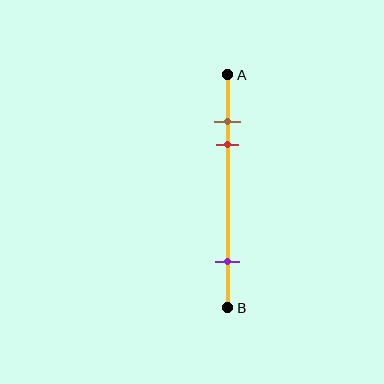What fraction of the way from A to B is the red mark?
The red mark is approximately 30% (0.3) of the way from A to B.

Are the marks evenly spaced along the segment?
No, the marks are not evenly spaced.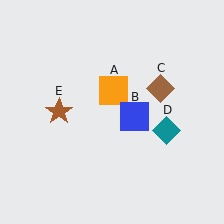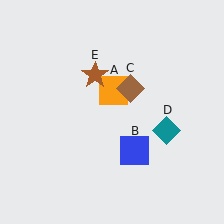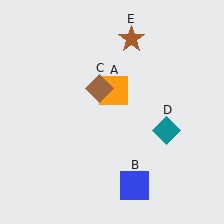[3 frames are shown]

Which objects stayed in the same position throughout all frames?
Orange square (object A) and teal diamond (object D) remained stationary.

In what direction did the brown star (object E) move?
The brown star (object E) moved up and to the right.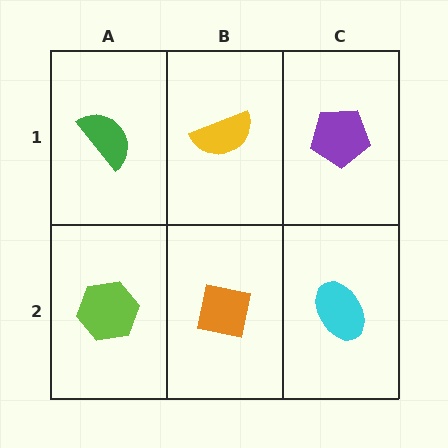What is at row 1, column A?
A green semicircle.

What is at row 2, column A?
A lime hexagon.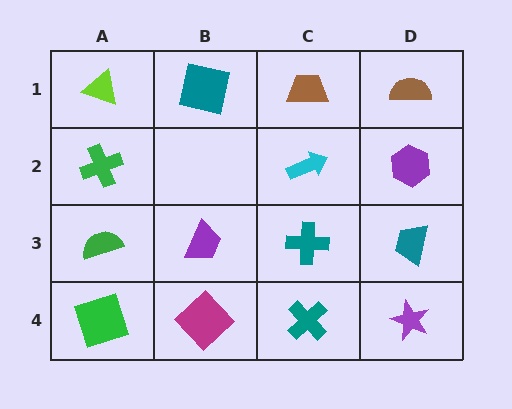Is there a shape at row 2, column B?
No, that cell is empty.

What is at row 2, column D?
A purple hexagon.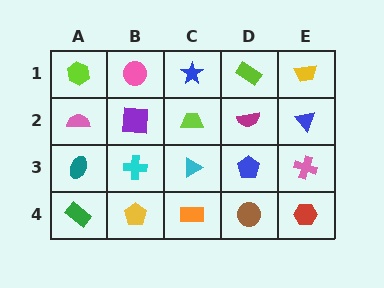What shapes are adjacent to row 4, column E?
A pink cross (row 3, column E), a brown circle (row 4, column D).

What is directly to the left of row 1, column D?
A blue star.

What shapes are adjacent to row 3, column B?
A purple square (row 2, column B), a yellow pentagon (row 4, column B), a teal ellipse (row 3, column A), a cyan triangle (row 3, column C).